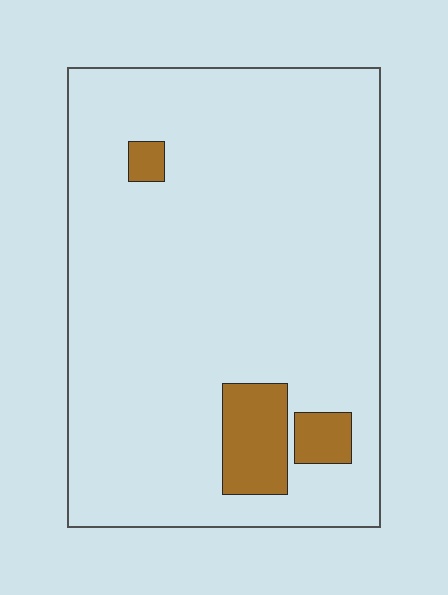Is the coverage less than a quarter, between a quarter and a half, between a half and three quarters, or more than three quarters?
Less than a quarter.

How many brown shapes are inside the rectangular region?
3.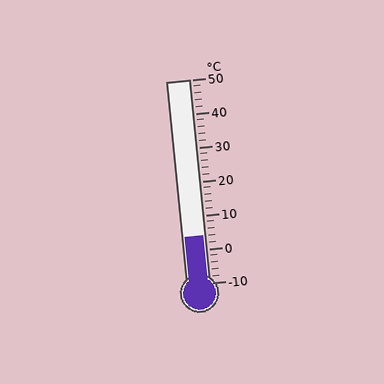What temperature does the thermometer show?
The thermometer shows approximately 4°C.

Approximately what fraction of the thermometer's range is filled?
The thermometer is filled to approximately 25% of its range.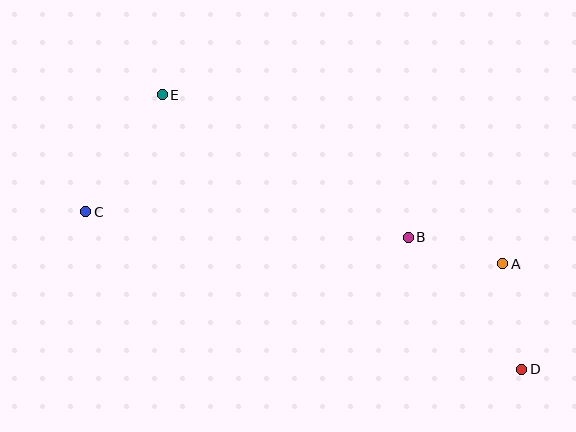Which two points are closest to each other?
Points A and B are closest to each other.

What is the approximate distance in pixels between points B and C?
The distance between B and C is approximately 324 pixels.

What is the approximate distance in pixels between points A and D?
The distance between A and D is approximately 107 pixels.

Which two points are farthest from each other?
Points C and D are farthest from each other.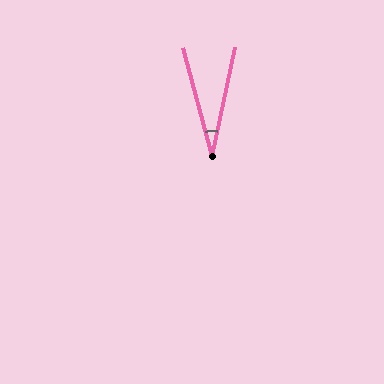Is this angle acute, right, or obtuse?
It is acute.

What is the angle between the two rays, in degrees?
Approximately 27 degrees.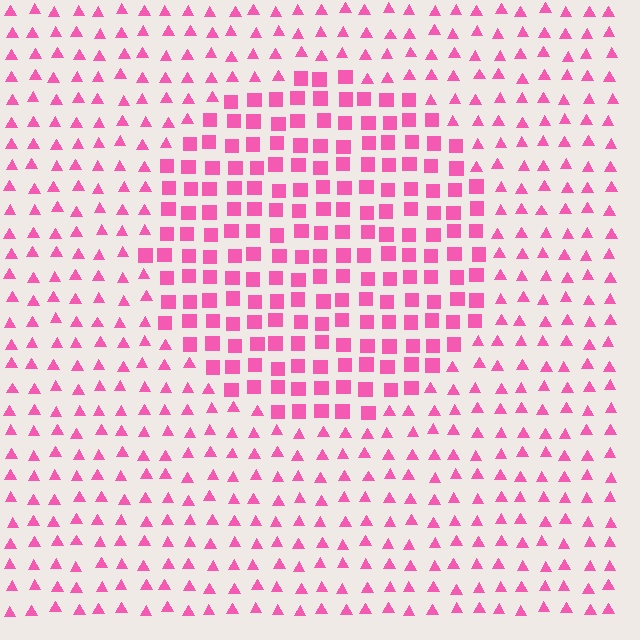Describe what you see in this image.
The image is filled with small pink elements arranged in a uniform grid. A circle-shaped region contains squares, while the surrounding area contains triangles. The boundary is defined purely by the change in element shape.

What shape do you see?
I see a circle.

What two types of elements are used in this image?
The image uses squares inside the circle region and triangles outside it.